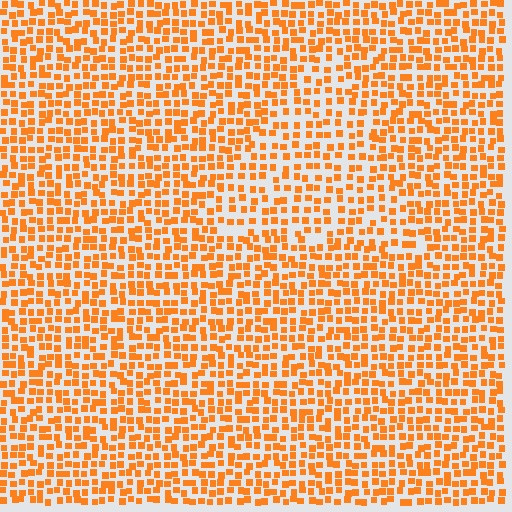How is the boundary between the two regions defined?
The boundary is defined by a change in element density (approximately 1.4x ratio). All elements are the same color, size, and shape.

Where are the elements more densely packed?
The elements are more densely packed outside the triangle boundary.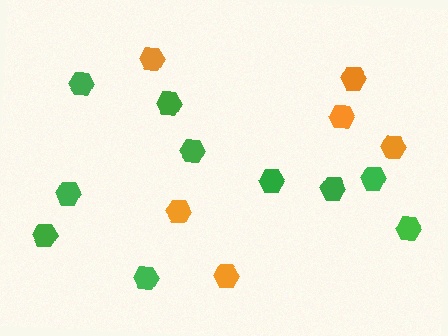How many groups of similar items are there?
There are 2 groups: one group of green hexagons (10) and one group of orange hexagons (6).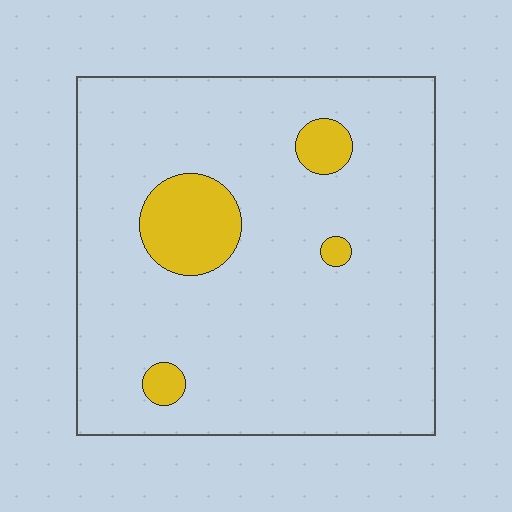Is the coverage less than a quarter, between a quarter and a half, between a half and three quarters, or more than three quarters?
Less than a quarter.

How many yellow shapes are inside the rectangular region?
4.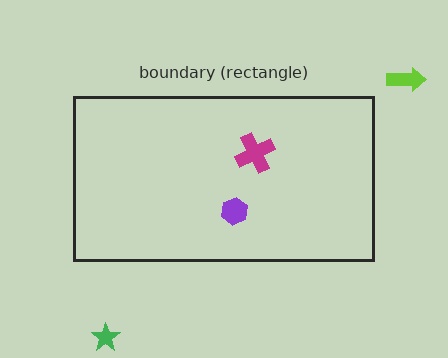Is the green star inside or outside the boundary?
Outside.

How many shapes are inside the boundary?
2 inside, 2 outside.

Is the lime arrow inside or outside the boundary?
Outside.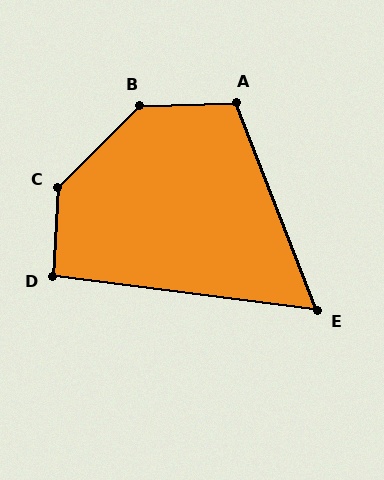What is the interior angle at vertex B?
Approximately 137 degrees (obtuse).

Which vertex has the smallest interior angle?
E, at approximately 61 degrees.